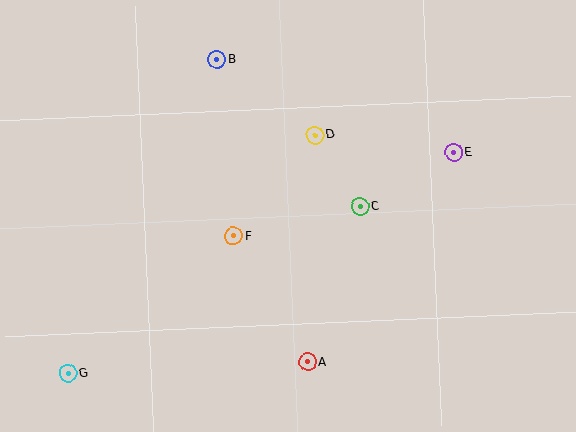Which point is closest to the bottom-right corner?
Point A is closest to the bottom-right corner.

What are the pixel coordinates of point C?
Point C is at (360, 207).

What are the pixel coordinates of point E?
Point E is at (454, 153).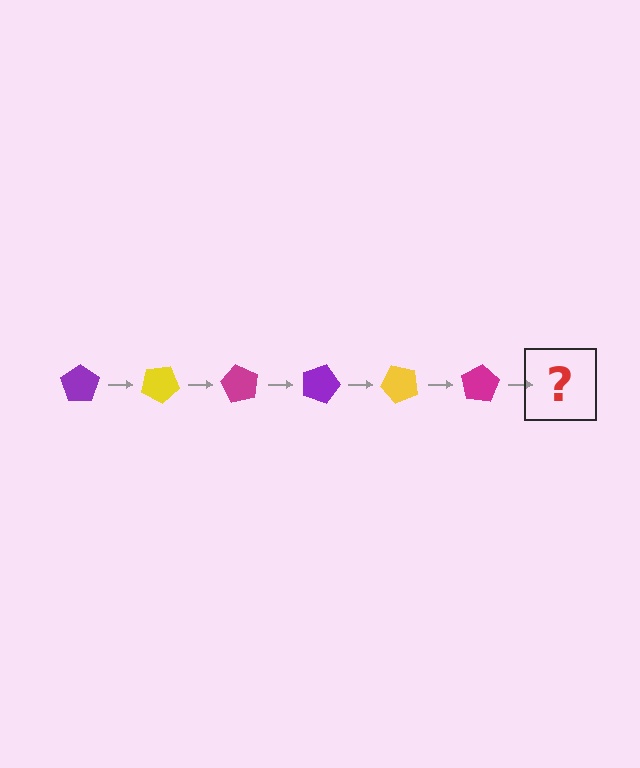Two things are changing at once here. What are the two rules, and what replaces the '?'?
The two rules are that it rotates 30 degrees each step and the color cycles through purple, yellow, and magenta. The '?' should be a purple pentagon, rotated 180 degrees from the start.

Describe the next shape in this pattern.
It should be a purple pentagon, rotated 180 degrees from the start.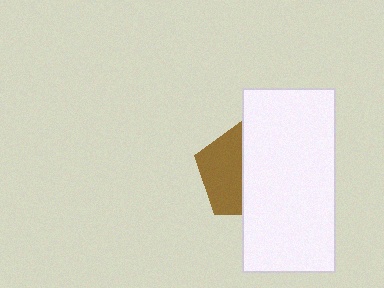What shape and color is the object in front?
The object in front is a white rectangle.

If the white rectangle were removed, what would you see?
You would see the complete brown pentagon.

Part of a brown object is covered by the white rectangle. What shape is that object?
It is a pentagon.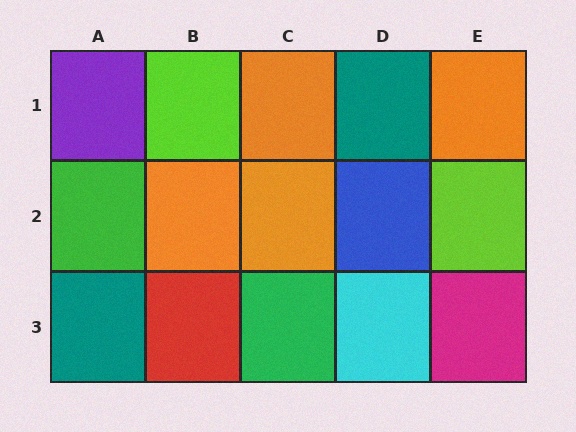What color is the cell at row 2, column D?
Blue.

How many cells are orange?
4 cells are orange.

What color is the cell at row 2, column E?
Lime.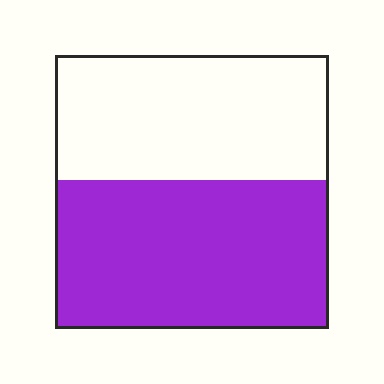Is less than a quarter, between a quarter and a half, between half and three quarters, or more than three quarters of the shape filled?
Between half and three quarters.